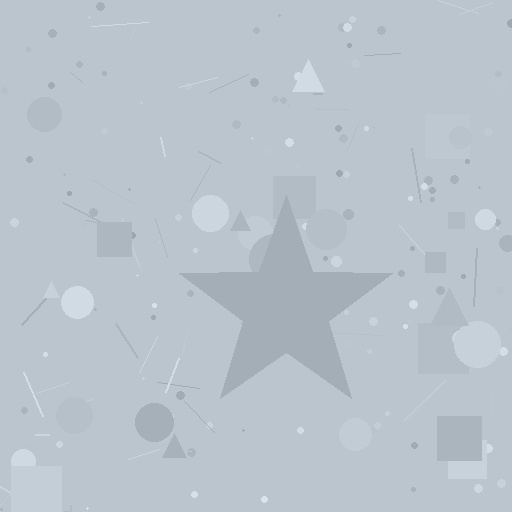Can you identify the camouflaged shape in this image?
The camouflaged shape is a star.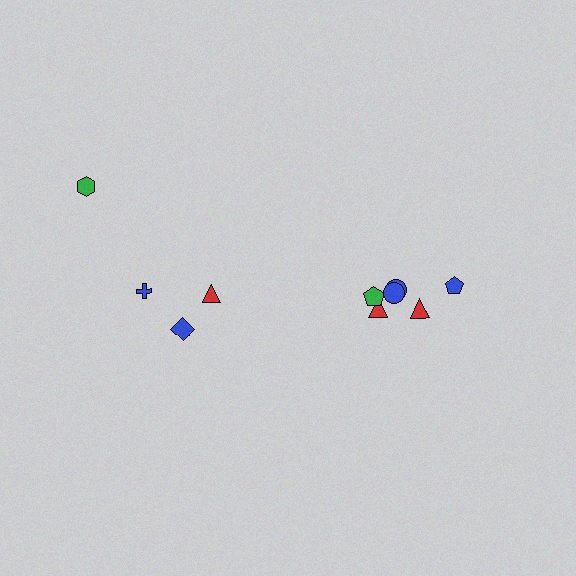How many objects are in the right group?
There are 6 objects.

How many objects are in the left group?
There are 4 objects.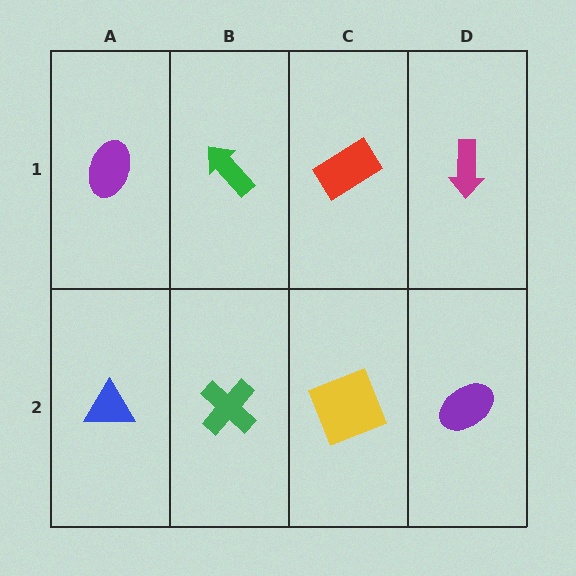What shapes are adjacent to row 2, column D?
A magenta arrow (row 1, column D), a yellow square (row 2, column C).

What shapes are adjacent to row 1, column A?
A blue triangle (row 2, column A), a green arrow (row 1, column B).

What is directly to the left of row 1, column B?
A purple ellipse.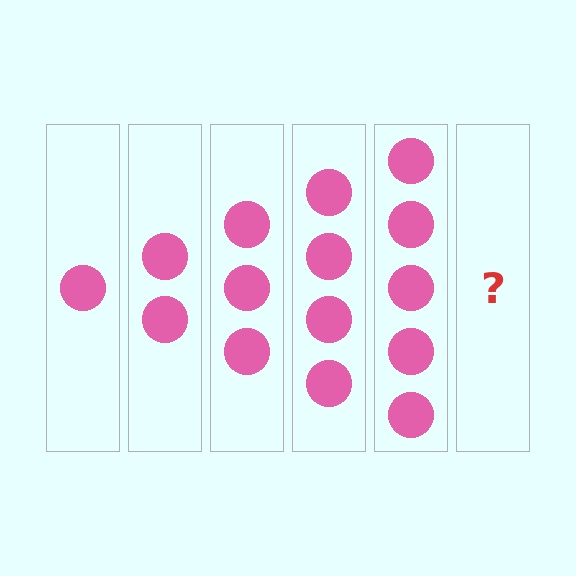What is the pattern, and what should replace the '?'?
The pattern is that each step adds one more circle. The '?' should be 6 circles.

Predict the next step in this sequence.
The next step is 6 circles.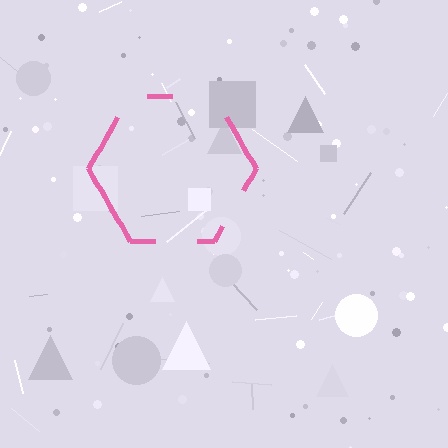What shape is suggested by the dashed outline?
The dashed outline suggests a hexagon.